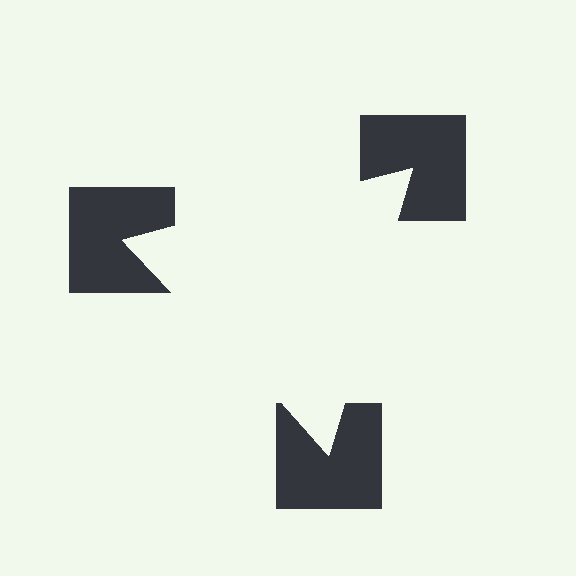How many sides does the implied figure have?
3 sides.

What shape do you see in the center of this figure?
An illusory triangle — its edges are inferred from the aligned wedge cuts in the notched squares, not physically drawn.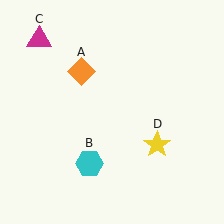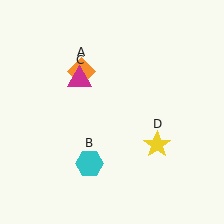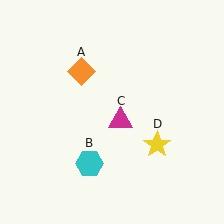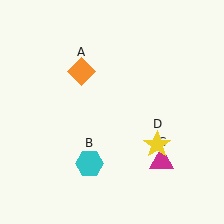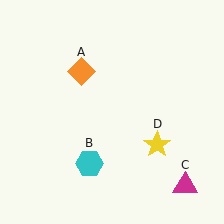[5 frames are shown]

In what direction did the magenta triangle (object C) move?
The magenta triangle (object C) moved down and to the right.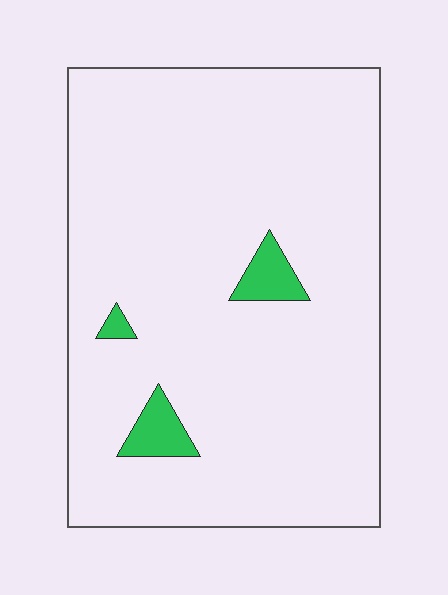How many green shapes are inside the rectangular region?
3.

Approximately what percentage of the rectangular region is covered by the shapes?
Approximately 5%.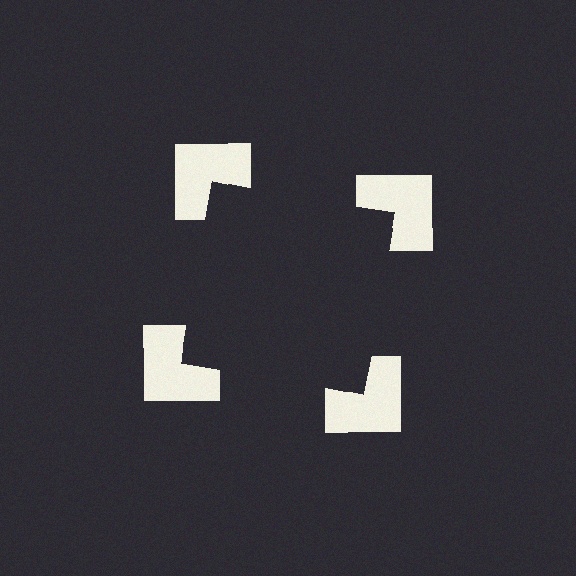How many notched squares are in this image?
There are 4 — one at each vertex of the illusory square.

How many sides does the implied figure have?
4 sides.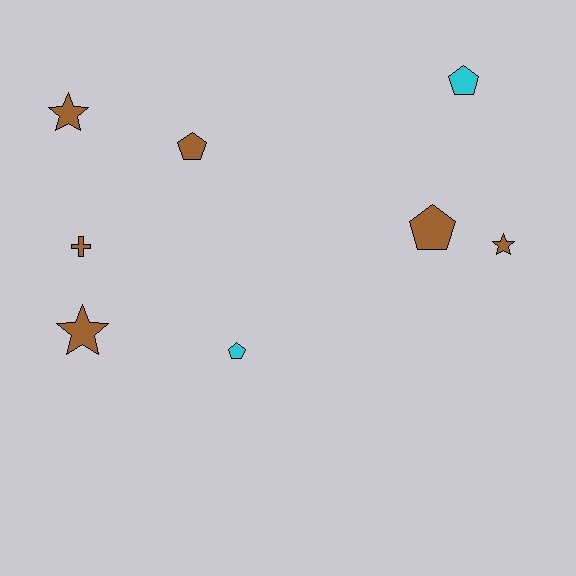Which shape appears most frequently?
Pentagon, with 4 objects.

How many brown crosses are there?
There is 1 brown cross.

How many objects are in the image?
There are 8 objects.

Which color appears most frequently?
Brown, with 6 objects.